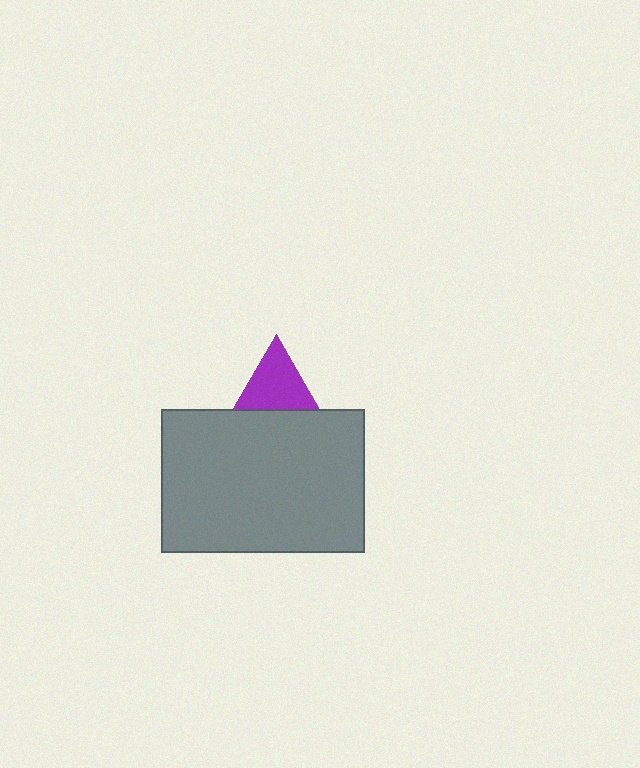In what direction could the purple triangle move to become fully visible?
The purple triangle could move up. That would shift it out from behind the gray rectangle entirely.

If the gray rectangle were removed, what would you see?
You would see the complete purple triangle.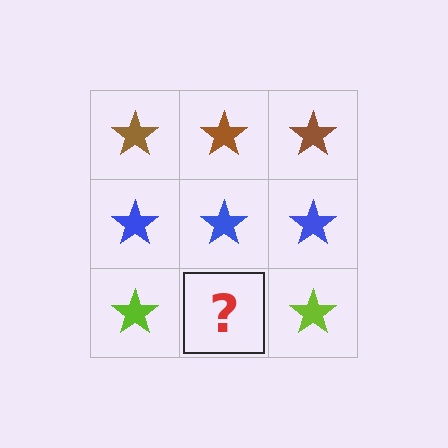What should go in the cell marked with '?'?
The missing cell should contain a lime star.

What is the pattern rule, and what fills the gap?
The rule is that each row has a consistent color. The gap should be filled with a lime star.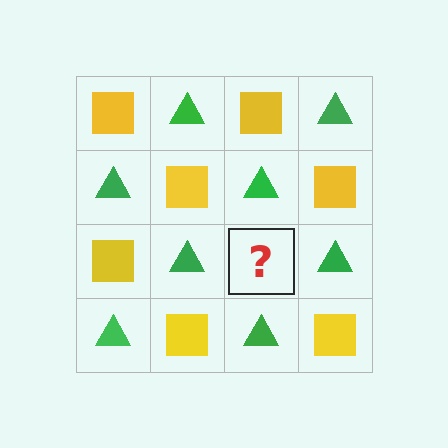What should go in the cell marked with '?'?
The missing cell should contain a yellow square.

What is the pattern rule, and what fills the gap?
The rule is that it alternates yellow square and green triangle in a checkerboard pattern. The gap should be filled with a yellow square.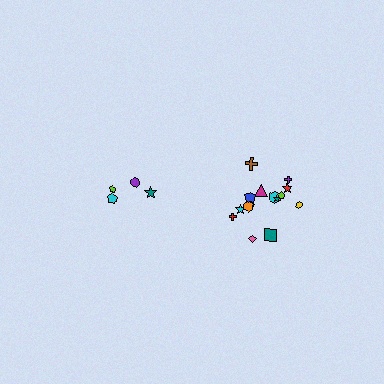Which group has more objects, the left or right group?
The right group.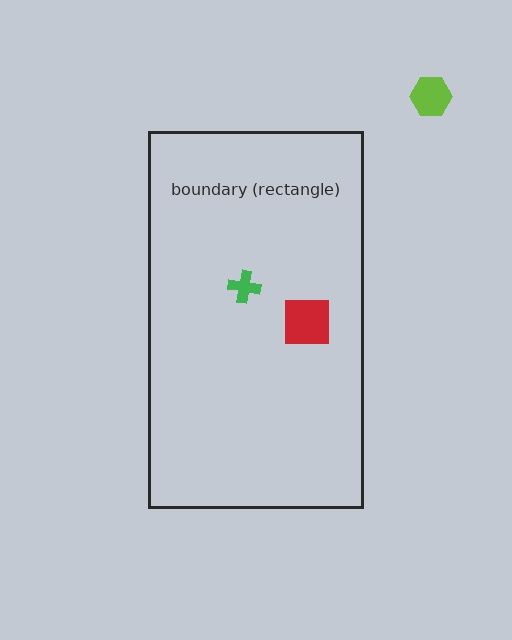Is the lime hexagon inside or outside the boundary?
Outside.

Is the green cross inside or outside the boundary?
Inside.